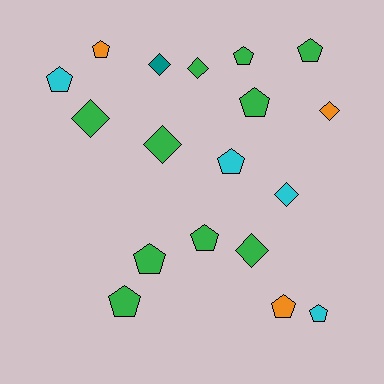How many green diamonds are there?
There are 4 green diamonds.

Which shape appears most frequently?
Pentagon, with 11 objects.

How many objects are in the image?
There are 18 objects.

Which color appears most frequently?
Green, with 10 objects.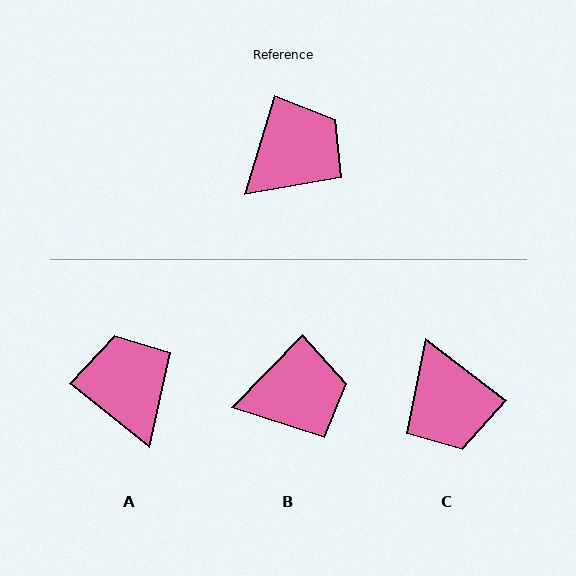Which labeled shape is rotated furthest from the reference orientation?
C, about 111 degrees away.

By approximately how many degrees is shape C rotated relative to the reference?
Approximately 111 degrees clockwise.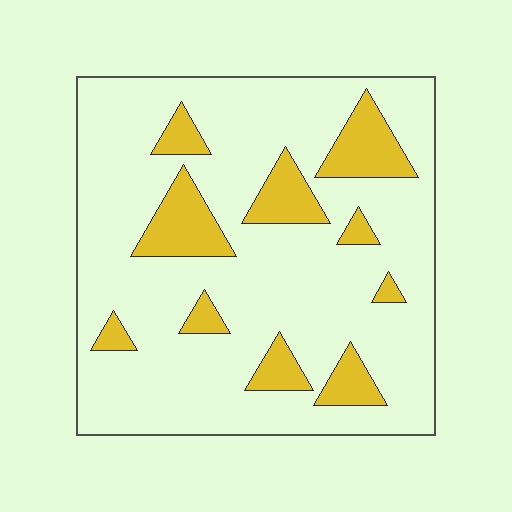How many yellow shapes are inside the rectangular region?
10.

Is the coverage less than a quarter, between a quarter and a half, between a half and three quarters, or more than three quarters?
Less than a quarter.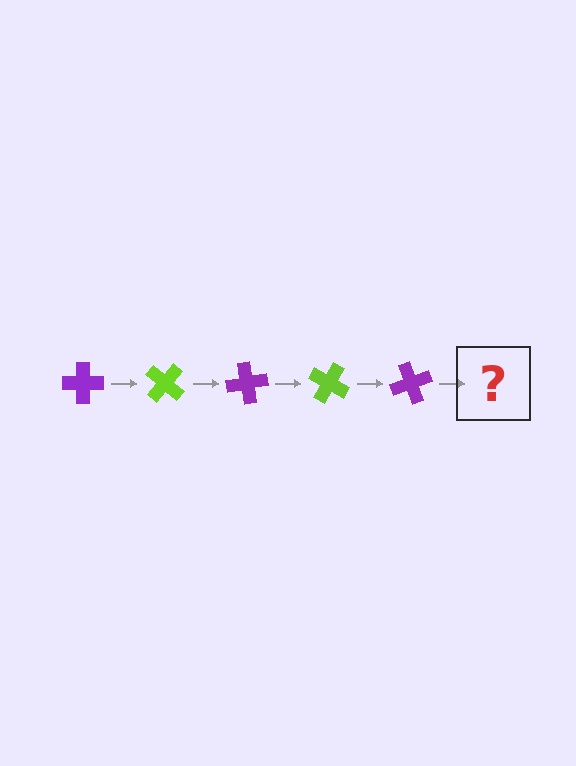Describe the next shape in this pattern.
It should be a lime cross, rotated 200 degrees from the start.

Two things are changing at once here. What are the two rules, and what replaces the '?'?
The two rules are that it rotates 40 degrees each step and the color cycles through purple and lime. The '?' should be a lime cross, rotated 200 degrees from the start.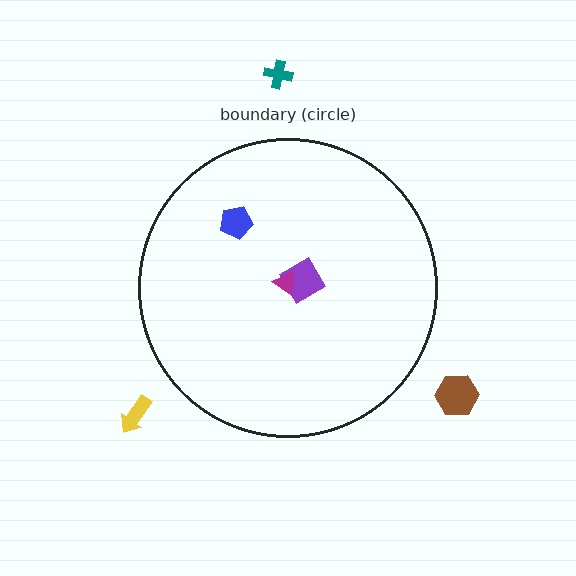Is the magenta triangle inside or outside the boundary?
Inside.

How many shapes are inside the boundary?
3 inside, 3 outside.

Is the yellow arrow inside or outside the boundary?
Outside.